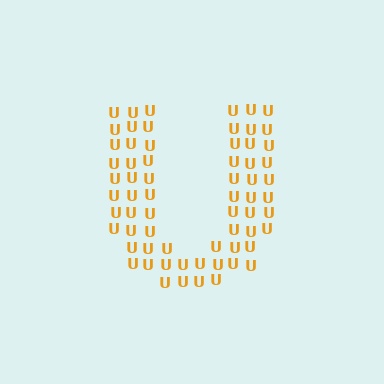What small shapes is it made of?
It is made of small letter U's.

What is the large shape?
The large shape is the letter U.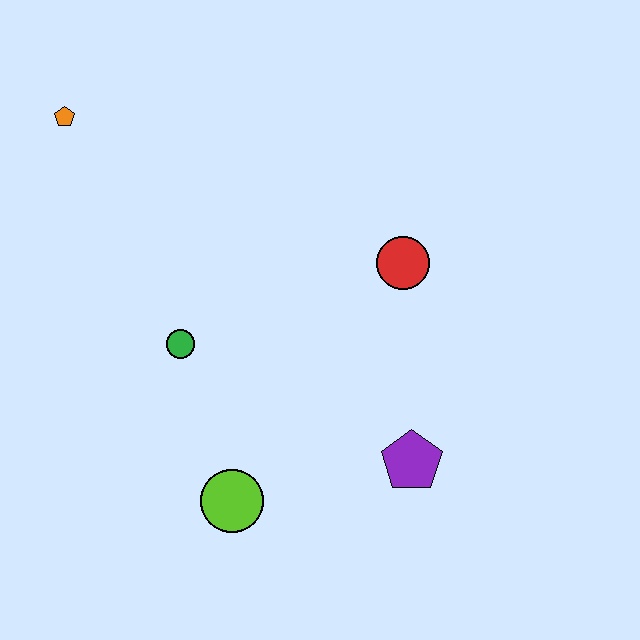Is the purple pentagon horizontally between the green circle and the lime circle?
No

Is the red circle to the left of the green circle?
No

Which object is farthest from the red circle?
The orange pentagon is farthest from the red circle.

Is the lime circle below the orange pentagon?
Yes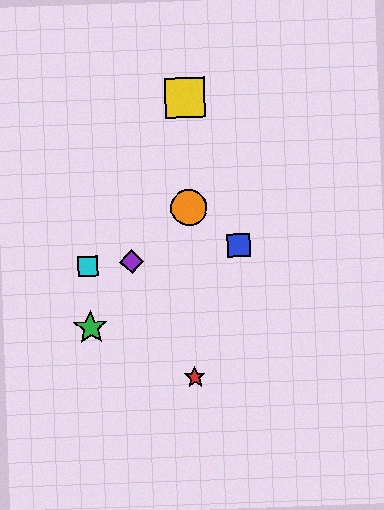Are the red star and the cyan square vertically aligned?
No, the red star is at x≈195 and the cyan square is at x≈88.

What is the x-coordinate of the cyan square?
The cyan square is at x≈88.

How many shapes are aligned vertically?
3 shapes (the red star, the yellow square, the orange circle) are aligned vertically.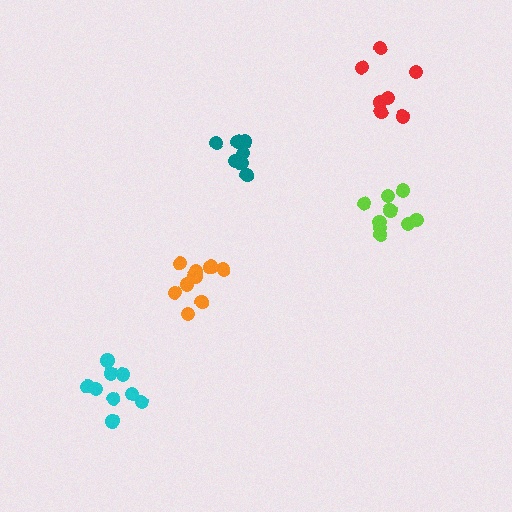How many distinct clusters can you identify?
There are 5 distinct clusters.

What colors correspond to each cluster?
The clusters are colored: red, orange, lime, cyan, teal.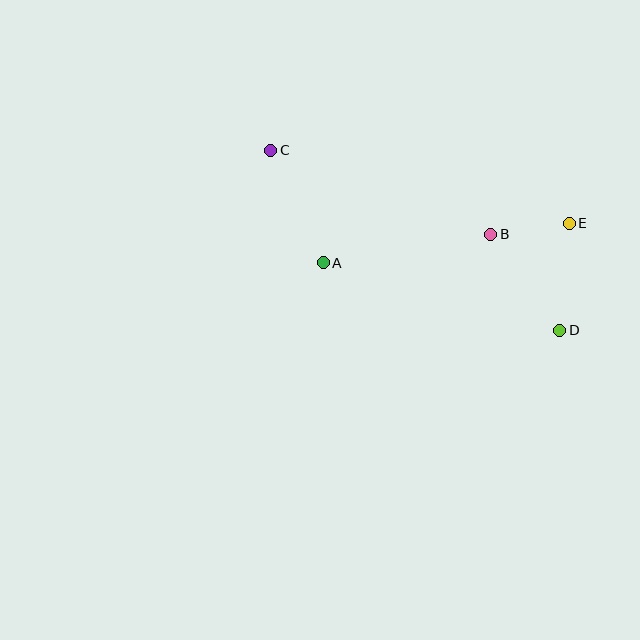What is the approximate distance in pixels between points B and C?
The distance between B and C is approximately 235 pixels.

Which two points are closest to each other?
Points B and E are closest to each other.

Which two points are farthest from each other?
Points C and D are farthest from each other.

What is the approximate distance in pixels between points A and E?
The distance between A and E is approximately 249 pixels.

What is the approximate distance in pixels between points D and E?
The distance between D and E is approximately 107 pixels.